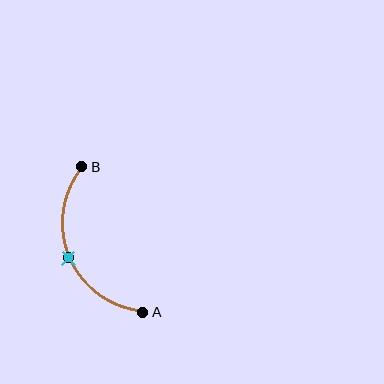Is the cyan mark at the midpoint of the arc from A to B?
Yes. The cyan mark lies on the arc at equal arc-length from both A and B — it is the arc midpoint.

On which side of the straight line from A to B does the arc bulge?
The arc bulges to the left of the straight line connecting A and B.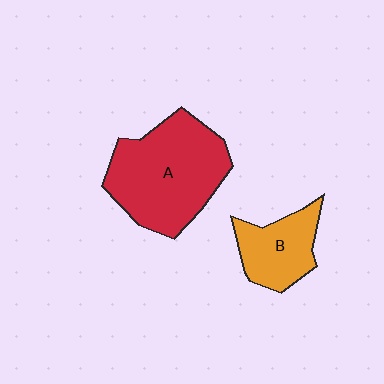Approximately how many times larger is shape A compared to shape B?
Approximately 2.0 times.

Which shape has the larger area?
Shape A (red).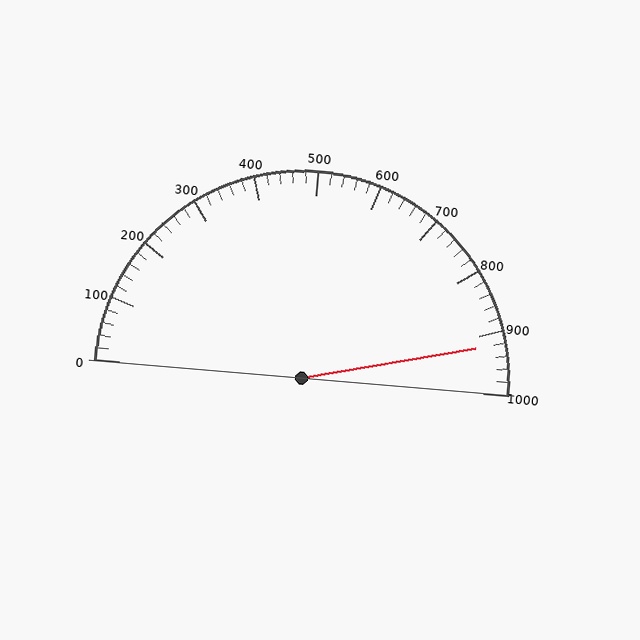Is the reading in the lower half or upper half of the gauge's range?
The reading is in the upper half of the range (0 to 1000).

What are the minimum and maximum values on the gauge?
The gauge ranges from 0 to 1000.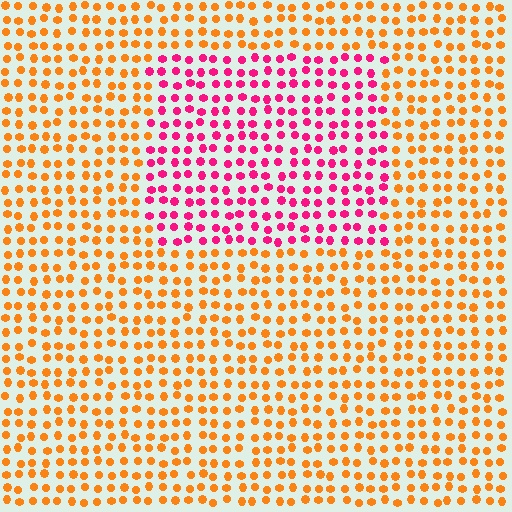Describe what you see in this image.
The image is filled with small orange elements in a uniform arrangement. A rectangle-shaped region is visible where the elements are tinted to a slightly different hue, forming a subtle color boundary.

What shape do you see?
I see a rectangle.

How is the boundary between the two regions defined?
The boundary is defined purely by a slight shift in hue (about 59 degrees). Spacing, size, and orientation are identical on both sides.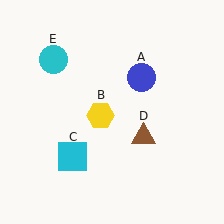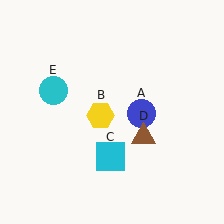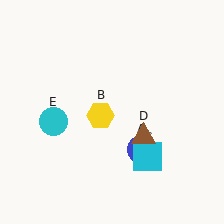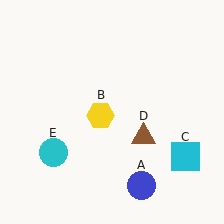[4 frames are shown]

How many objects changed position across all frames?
3 objects changed position: blue circle (object A), cyan square (object C), cyan circle (object E).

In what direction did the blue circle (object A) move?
The blue circle (object A) moved down.